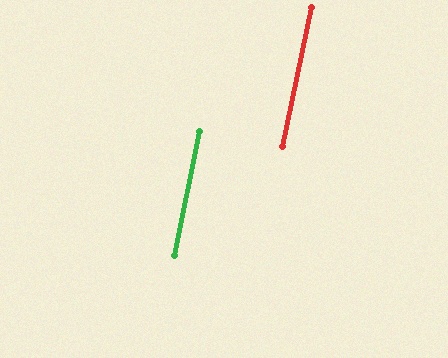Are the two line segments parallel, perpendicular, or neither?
Parallel — their directions differ by only 0.1°.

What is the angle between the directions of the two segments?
Approximately 0 degrees.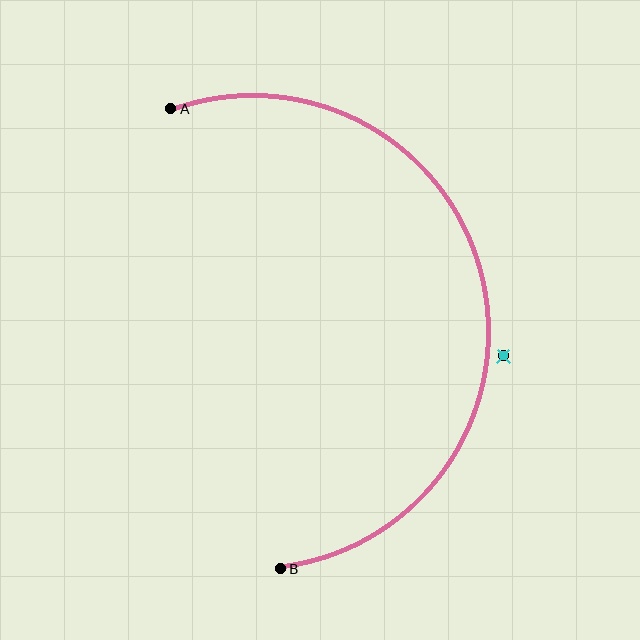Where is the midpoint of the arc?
The arc midpoint is the point on the curve farthest from the straight line joining A and B. It sits to the right of that line.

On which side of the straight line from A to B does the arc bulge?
The arc bulges to the right of the straight line connecting A and B.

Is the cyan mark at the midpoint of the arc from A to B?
No — the cyan mark does not lie on the arc at all. It sits slightly outside the curve.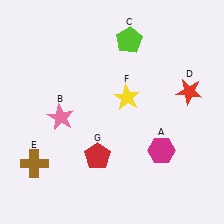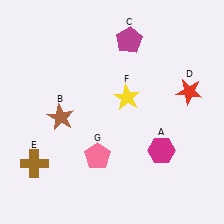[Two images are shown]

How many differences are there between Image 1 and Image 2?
There are 3 differences between the two images.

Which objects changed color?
B changed from pink to brown. C changed from lime to magenta. G changed from red to pink.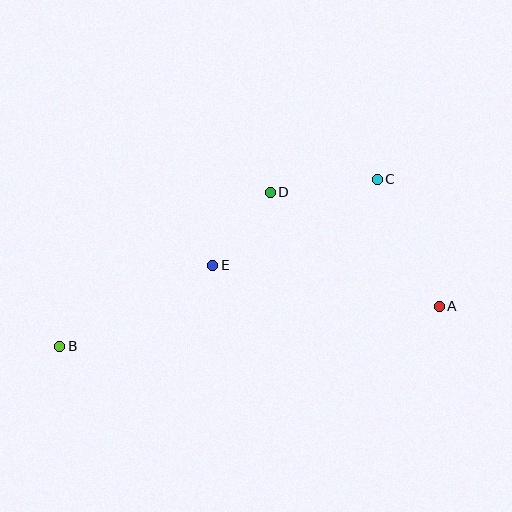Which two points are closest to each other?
Points D and E are closest to each other.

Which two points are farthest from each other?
Points A and B are farthest from each other.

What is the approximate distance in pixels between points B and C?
The distance between B and C is approximately 359 pixels.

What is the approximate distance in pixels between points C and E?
The distance between C and E is approximately 186 pixels.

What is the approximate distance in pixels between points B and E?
The distance between B and E is approximately 173 pixels.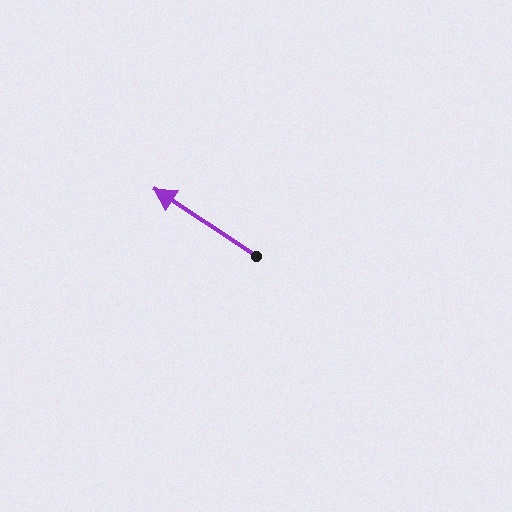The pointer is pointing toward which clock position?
Roughly 10 o'clock.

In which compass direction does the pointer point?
Northwest.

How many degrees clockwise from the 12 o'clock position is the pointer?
Approximately 303 degrees.